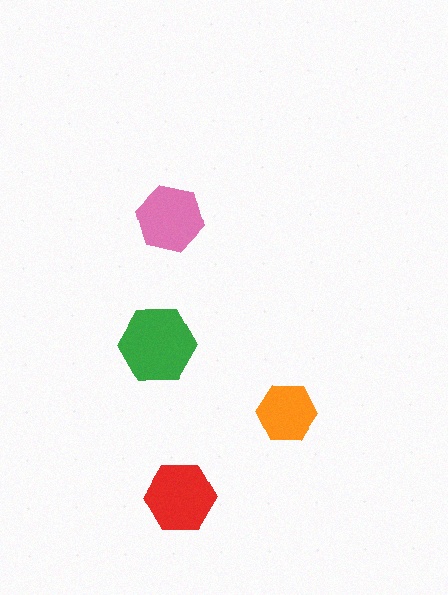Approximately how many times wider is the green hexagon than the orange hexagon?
About 1.5 times wider.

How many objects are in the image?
There are 4 objects in the image.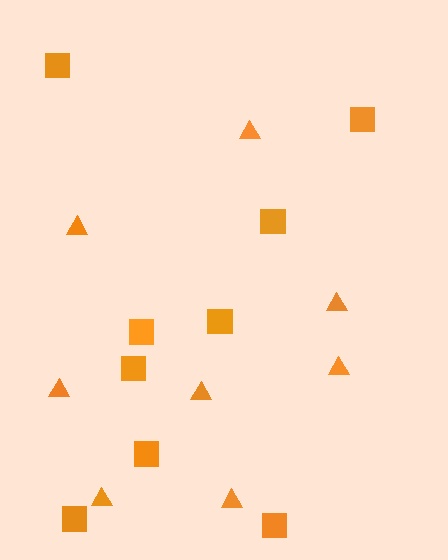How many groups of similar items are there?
There are 2 groups: one group of triangles (8) and one group of squares (9).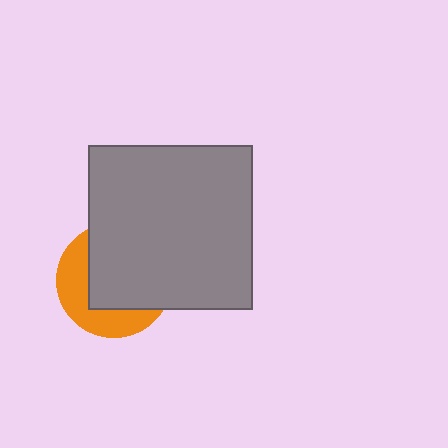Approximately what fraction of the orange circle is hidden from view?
Roughly 62% of the orange circle is hidden behind the gray square.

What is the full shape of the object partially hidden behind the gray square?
The partially hidden object is an orange circle.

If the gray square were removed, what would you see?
You would see the complete orange circle.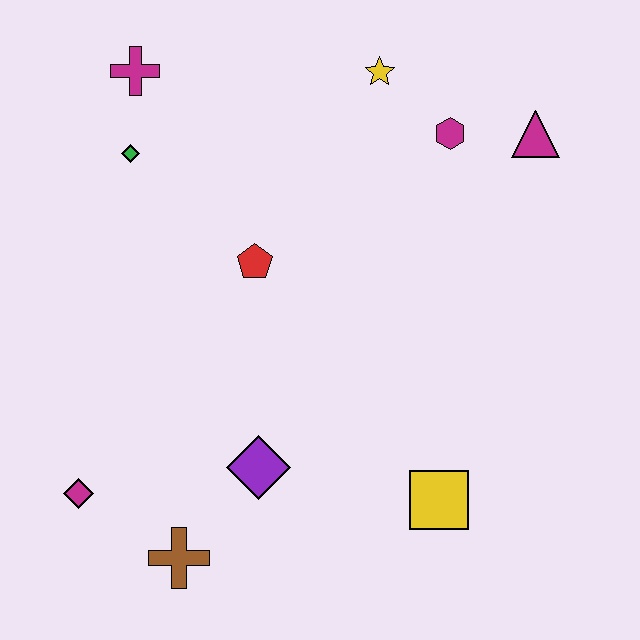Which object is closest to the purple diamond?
The brown cross is closest to the purple diamond.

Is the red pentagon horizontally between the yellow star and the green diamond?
Yes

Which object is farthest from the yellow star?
The brown cross is farthest from the yellow star.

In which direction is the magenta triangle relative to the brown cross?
The magenta triangle is above the brown cross.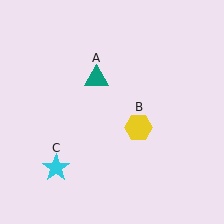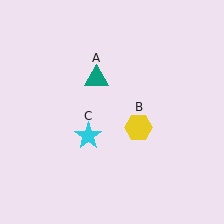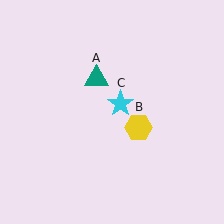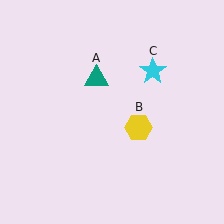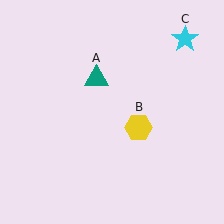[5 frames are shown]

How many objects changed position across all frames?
1 object changed position: cyan star (object C).